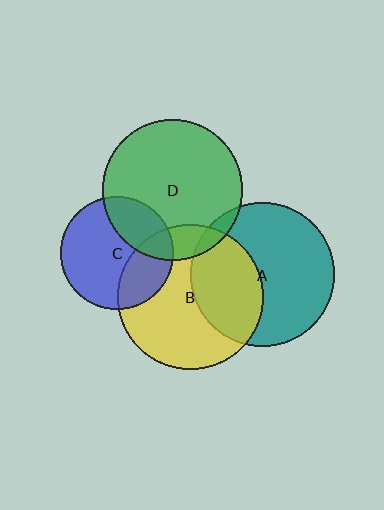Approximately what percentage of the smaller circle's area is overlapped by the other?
Approximately 30%.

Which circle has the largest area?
Circle B (yellow).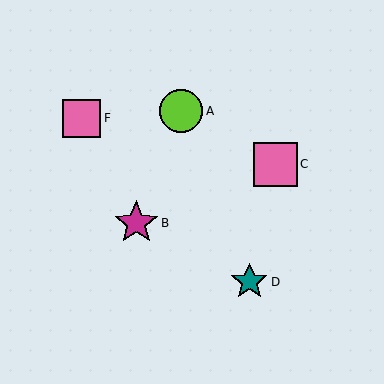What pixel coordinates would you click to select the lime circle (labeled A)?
Click at (181, 111) to select the lime circle A.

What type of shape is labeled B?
Shape B is a magenta star.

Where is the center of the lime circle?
The center of the lime circle is at (181, 111).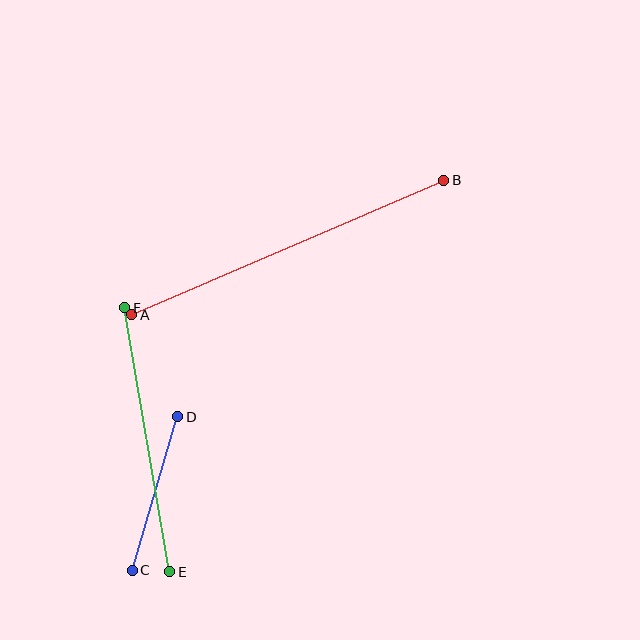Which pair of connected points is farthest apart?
Points A and B are farthest apart.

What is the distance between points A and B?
The distance is approximately 339 pixels.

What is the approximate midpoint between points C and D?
The midpoint is at approximately (155, 494) pixels.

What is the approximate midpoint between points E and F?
The midpoint is at approximately (147, 440) pixels.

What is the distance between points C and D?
The distance is approximately 160 pixels.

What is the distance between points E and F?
The distance is approximately 268 pixels.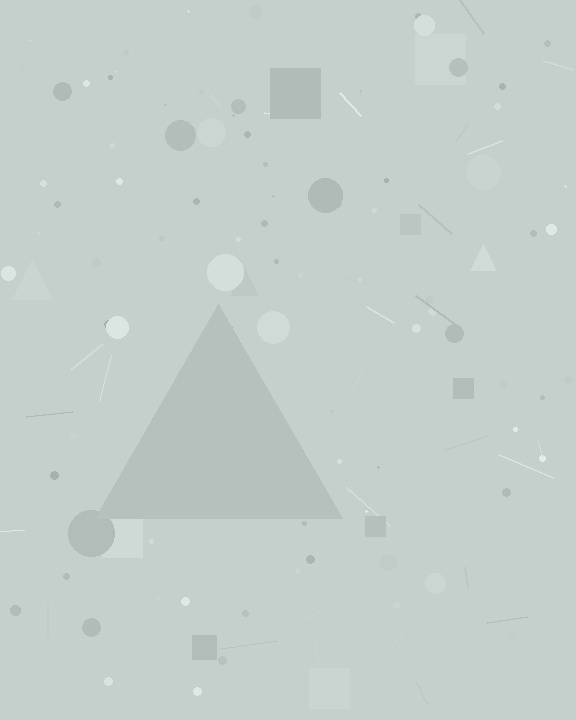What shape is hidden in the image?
A triangle is hidden in the image.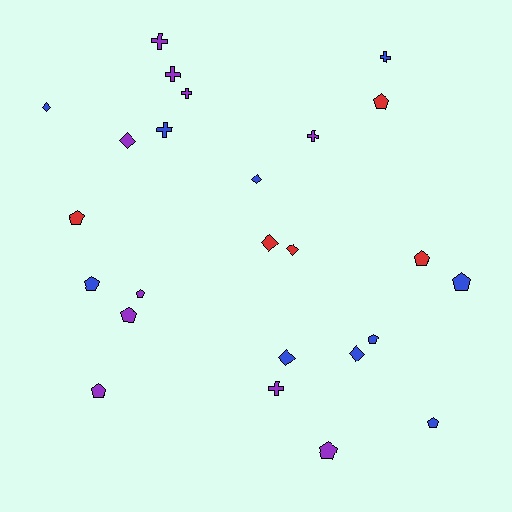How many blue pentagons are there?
There are 4 blue pentagons.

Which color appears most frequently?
Purple, with 10 objects.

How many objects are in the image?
There are 25 objects.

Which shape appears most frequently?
Pentagon, with 11 objects.